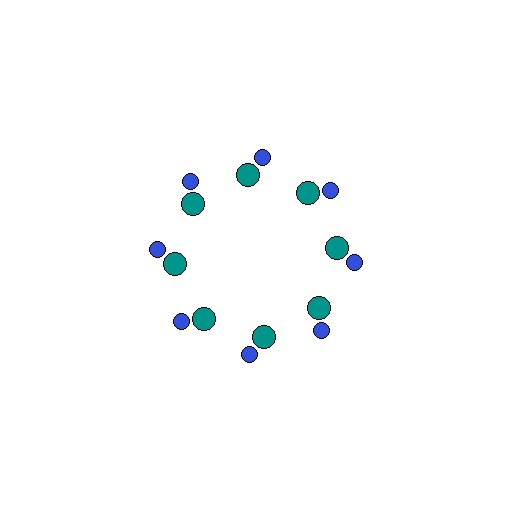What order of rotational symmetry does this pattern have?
This pattern has 8-fold rotational symmetry.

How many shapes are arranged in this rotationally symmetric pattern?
There are 16 shapes, arranged in 8 groups of 2.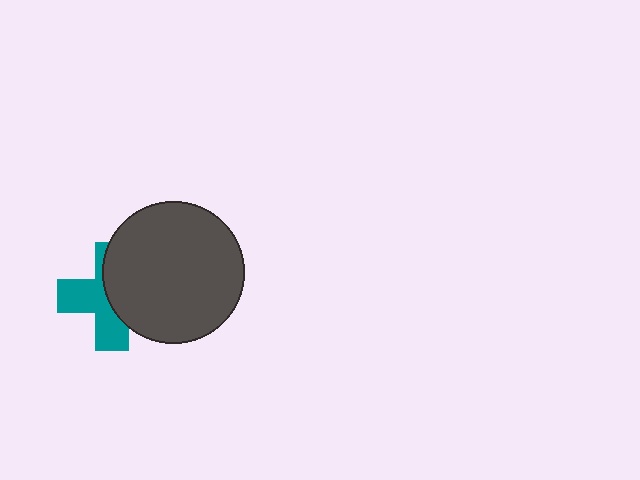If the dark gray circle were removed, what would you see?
You would see the complete teal cross.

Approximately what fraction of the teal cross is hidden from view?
Roughly 50% of the teal cross is hidden behind the dark gray circle.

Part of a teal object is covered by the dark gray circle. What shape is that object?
It is a cross.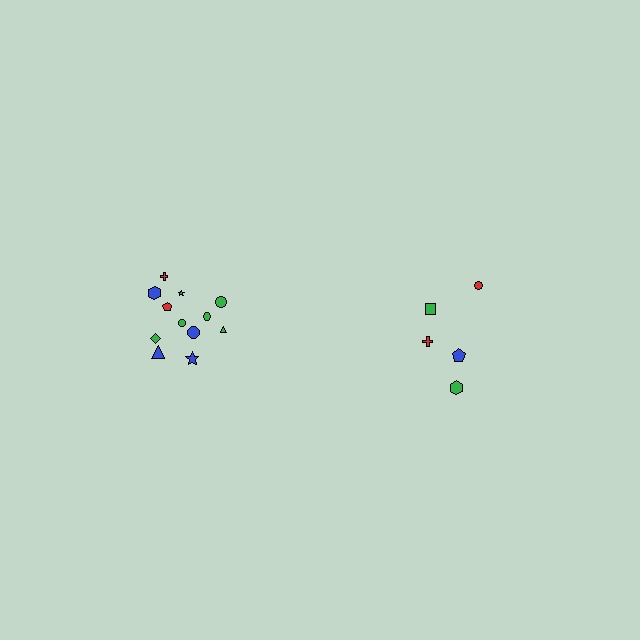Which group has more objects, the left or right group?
The left group.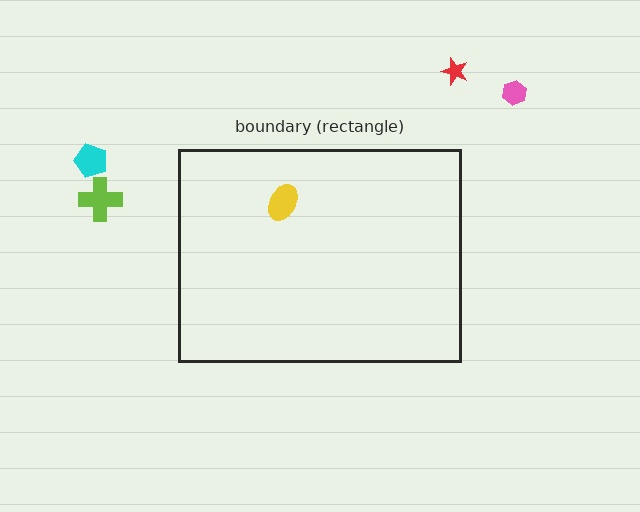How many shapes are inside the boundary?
1 inside, 4 outside.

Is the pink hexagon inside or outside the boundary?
Outside.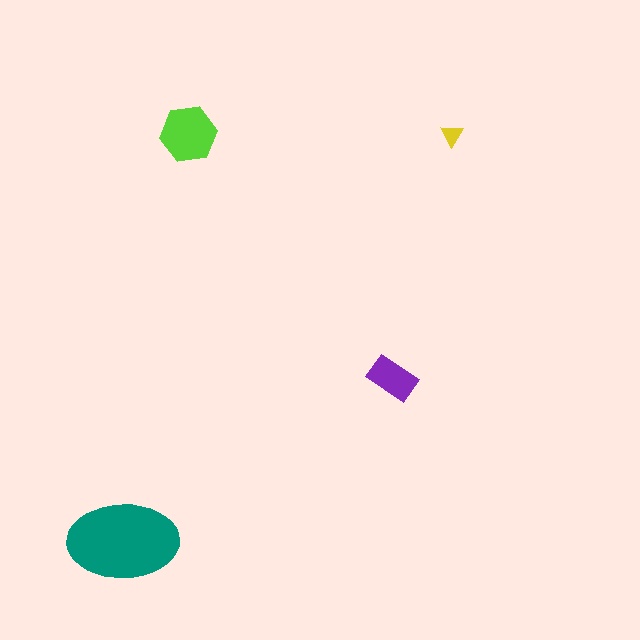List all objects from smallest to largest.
The yellow triangle, the purple rectangle, the lime hexagon, the teal ellipse.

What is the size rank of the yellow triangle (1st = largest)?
4th.